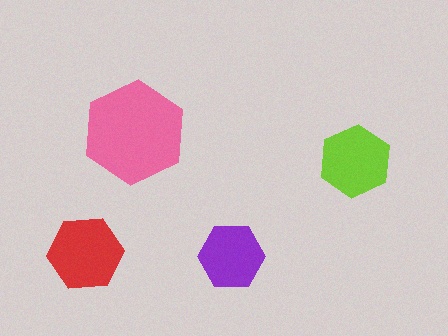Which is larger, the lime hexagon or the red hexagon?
The red one.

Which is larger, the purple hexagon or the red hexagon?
The red one.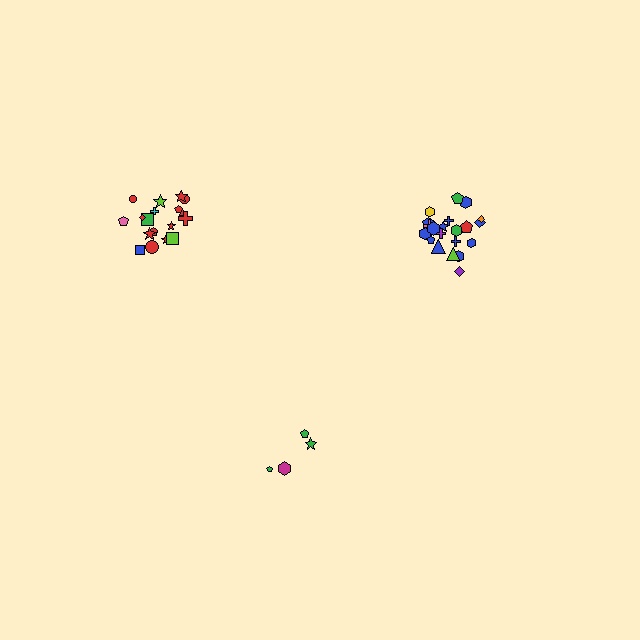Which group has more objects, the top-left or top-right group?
The top-right group.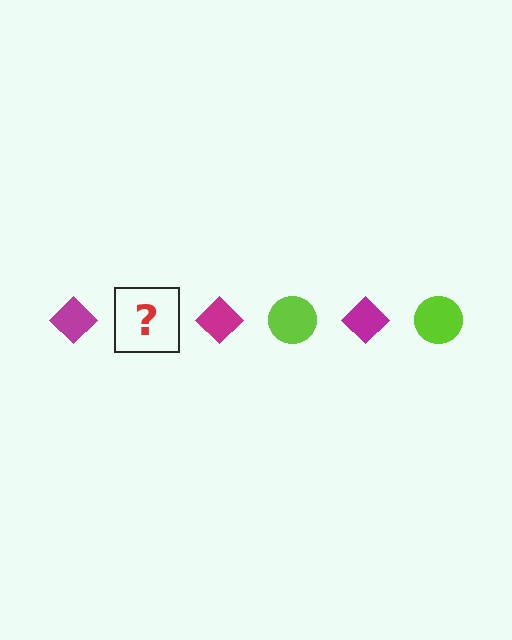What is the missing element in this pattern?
The missing element is a lime circle.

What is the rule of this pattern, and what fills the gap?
The rule is that the pattern alternates between magenta diamond and lime circle. The gap should be filled with a lime circle.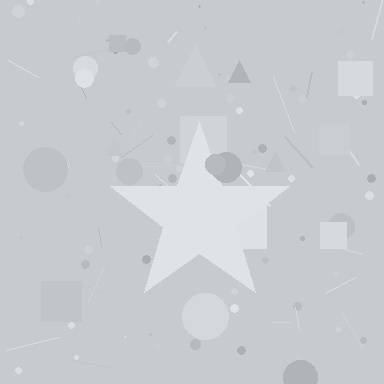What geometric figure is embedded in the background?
A star is embedded in the background.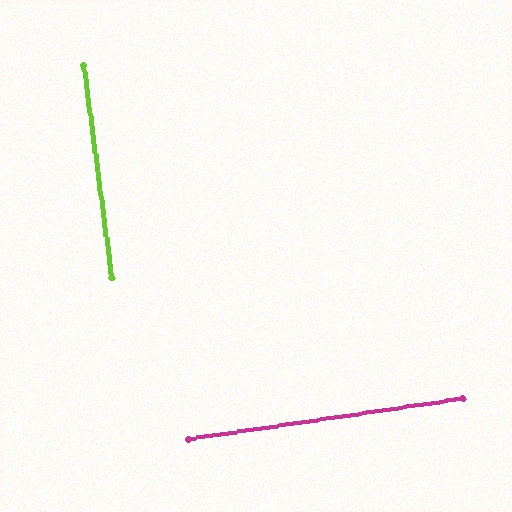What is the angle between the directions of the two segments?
Approximately 89 degrees.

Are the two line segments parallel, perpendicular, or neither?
Perpendicular — they meet at approximately 89°.